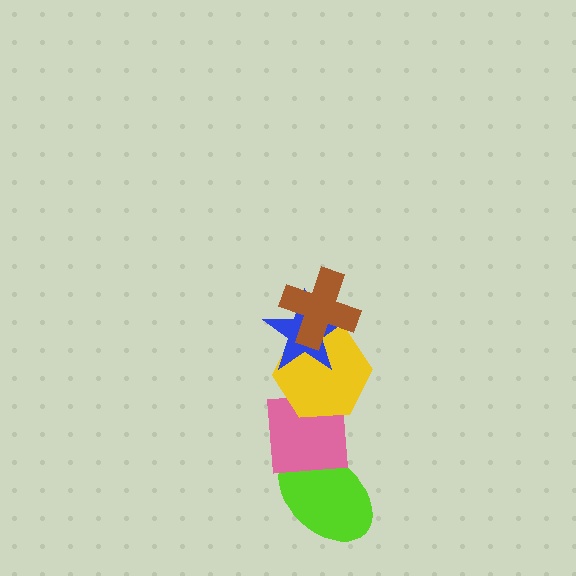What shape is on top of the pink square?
The yellow hexagon is on top of the pink square.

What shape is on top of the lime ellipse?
The pink square is on top of the lime ellipse.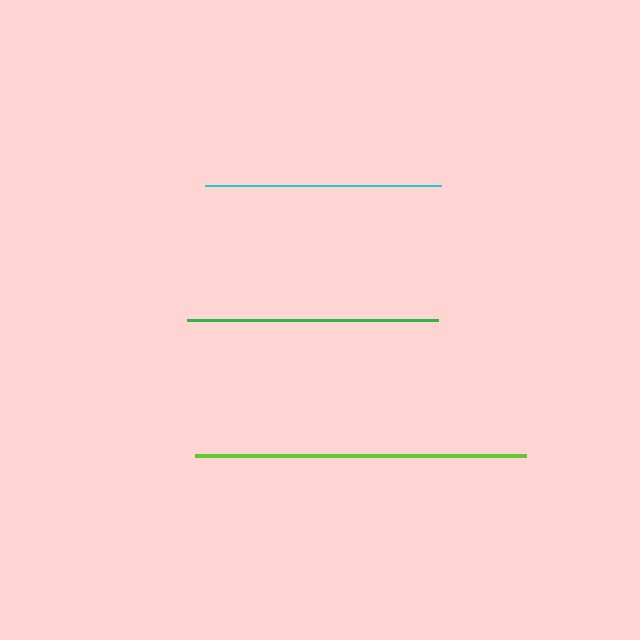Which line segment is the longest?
The lime line is the longest at approximately 331 pixels.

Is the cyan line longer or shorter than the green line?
The green line is longer than the cyan line.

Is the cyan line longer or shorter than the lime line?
The lime line is longer than the cyan line.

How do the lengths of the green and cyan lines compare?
The green and cyan lines are approximately the same length.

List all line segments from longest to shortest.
From longest to shortest: lime, green, cyan.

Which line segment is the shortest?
The cyan line is the shortest at approximately 236 pixels.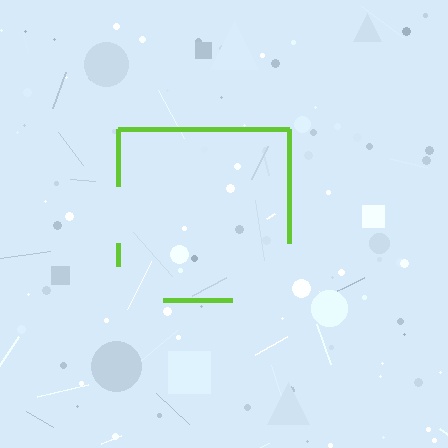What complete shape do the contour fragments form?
The contour fragments form a square.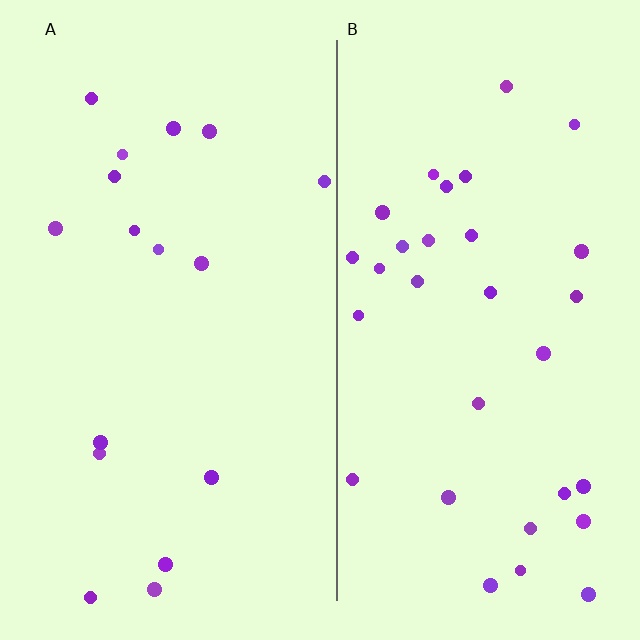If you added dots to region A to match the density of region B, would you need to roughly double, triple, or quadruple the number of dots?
Approximately double.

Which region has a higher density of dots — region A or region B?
B (the right).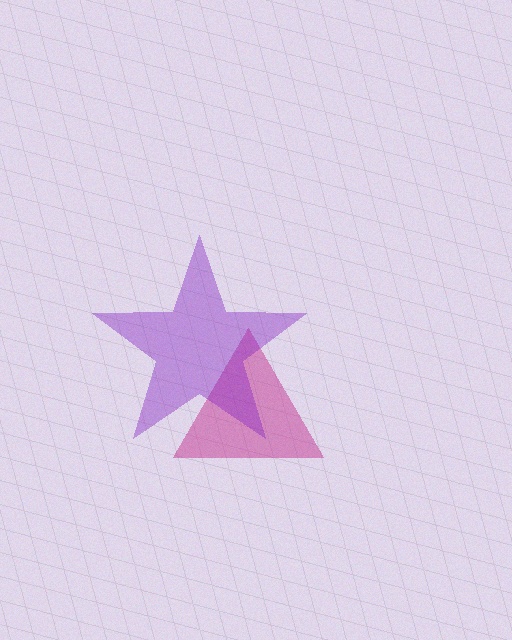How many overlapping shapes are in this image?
There are 2 overlapping shapes in the image.